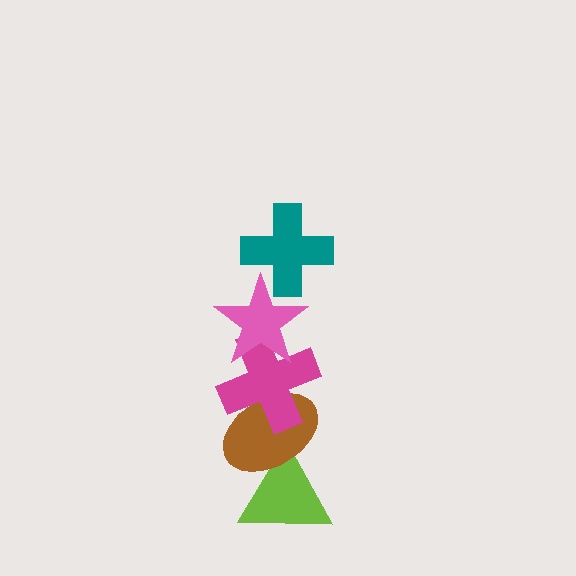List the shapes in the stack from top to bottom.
From top to bottom: the teal cross, the pink star, the magenta cross, the brown ellipse, the lime triangle.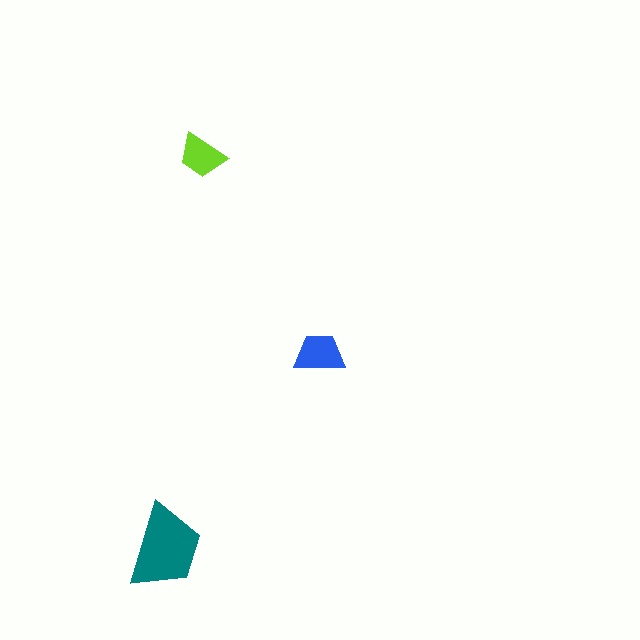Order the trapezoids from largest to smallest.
the teal one, the blue one, the lime one.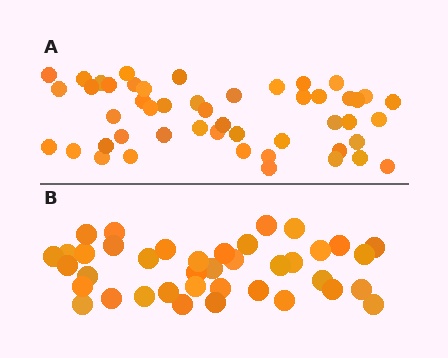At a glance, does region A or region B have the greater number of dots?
Region A (the top region) has more dots.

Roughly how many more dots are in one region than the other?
Region A has roughly 10 or so more dots than region B.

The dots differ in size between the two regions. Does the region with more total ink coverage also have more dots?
No. Region B has more total ink coverage because its dots are larger, but region A actually contains more individual dots. Total area can be misleading — the number of items is what matters here.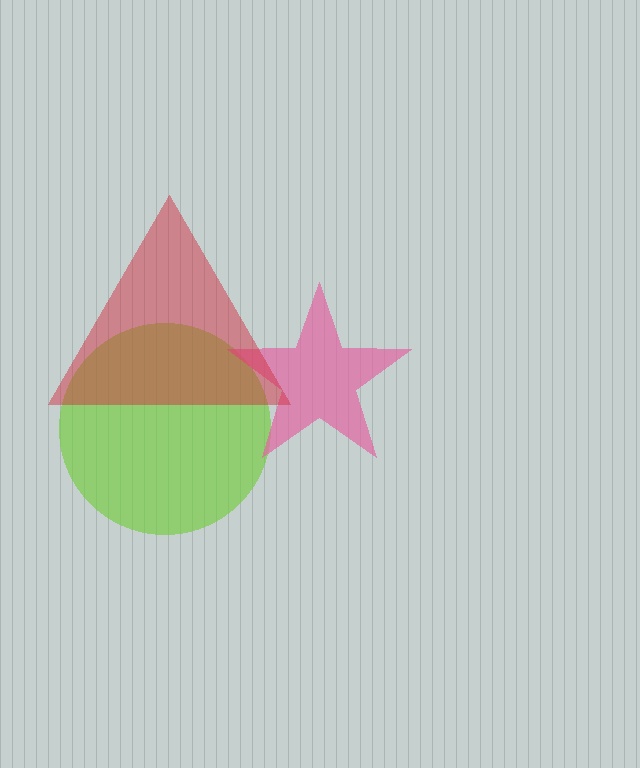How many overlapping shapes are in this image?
There are 3 overlapping shapes in the image.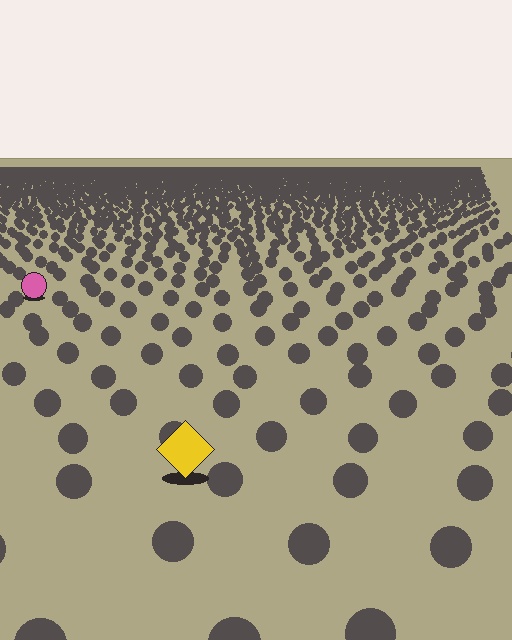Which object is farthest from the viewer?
The pink circle is farthest from the viewer. It appears smaller and the ground texture around it is denser.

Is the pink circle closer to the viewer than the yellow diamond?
No. The yellow diamond is closer — you can tell from the texture gradient: the ground texture is coarser near it.